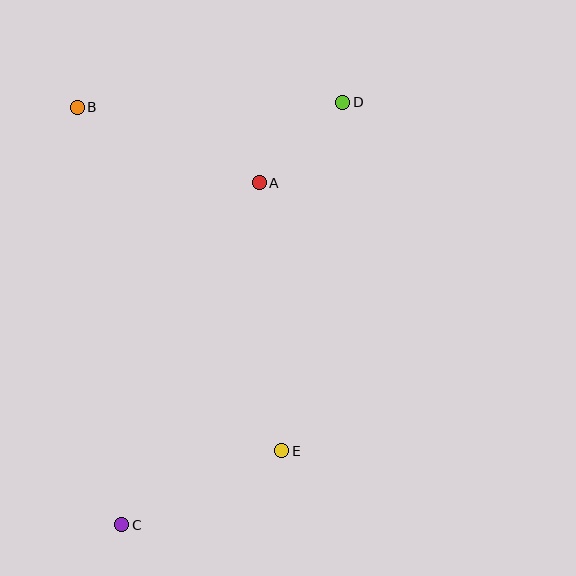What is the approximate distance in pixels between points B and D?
The distance between B and D is approximately 265 pixels.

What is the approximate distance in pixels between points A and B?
The distance between A and B is approximately 197 pixels.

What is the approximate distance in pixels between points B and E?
The distance between B and E is approximately 400 pixels.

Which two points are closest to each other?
Points A and D are closest to each other.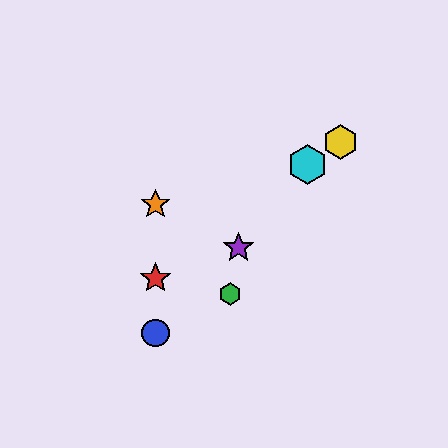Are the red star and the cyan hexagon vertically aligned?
No, the red star is at x≈155 and the cyan hexagon is at x≈307.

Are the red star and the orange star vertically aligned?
Yes, both are at x≈155.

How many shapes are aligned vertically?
3 shapes (the red star, the blue circle, the orange star) are aligned vertically.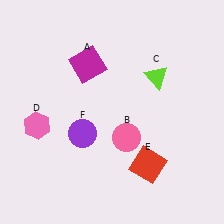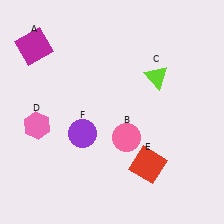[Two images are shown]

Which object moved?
The magenta square (A) moved left.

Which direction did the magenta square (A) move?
The magenta square (A) moved left.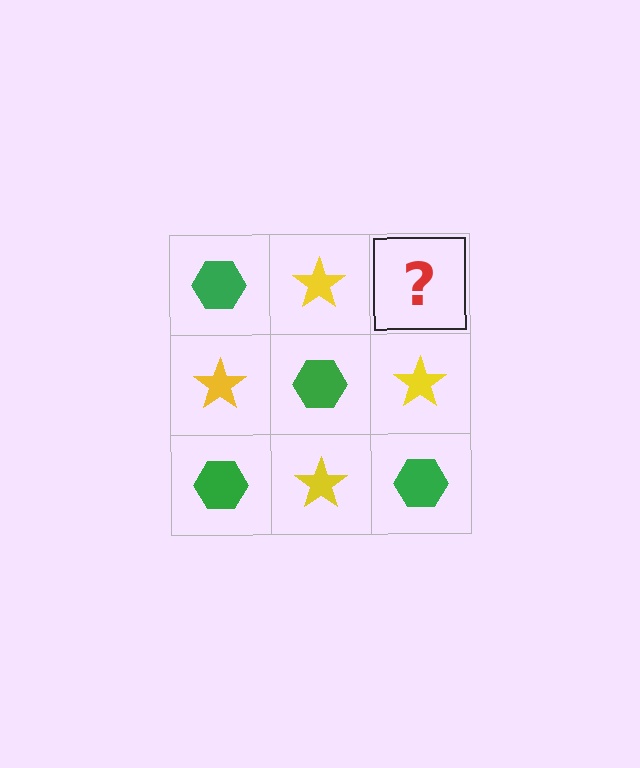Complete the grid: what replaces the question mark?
The question mark should be replaced with a green hexagon.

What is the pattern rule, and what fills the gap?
The rule is that it alternates green hexagon and yellow star in a checkerboard pattern. The gap should be filled with a green hexagon.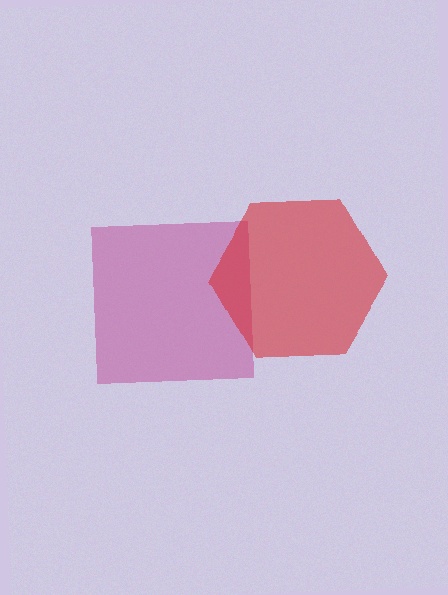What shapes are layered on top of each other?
The layered shapes are: a magenta square, a red hexagon.